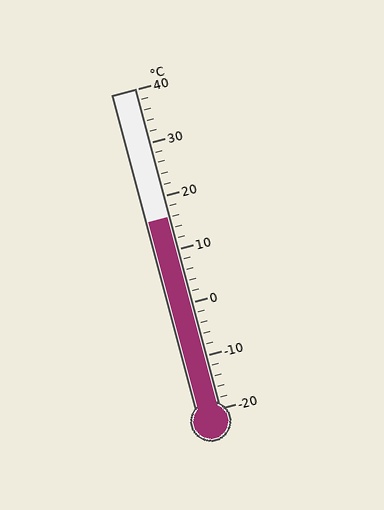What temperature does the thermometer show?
The thermometer shows approximately 16°C.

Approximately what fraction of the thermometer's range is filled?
The thermometer is filled to approximately 60% of its range.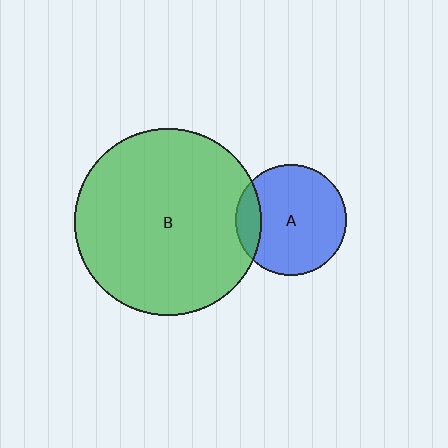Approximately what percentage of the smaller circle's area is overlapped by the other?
Approximately 15%.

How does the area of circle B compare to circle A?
Approximately 2.8 times.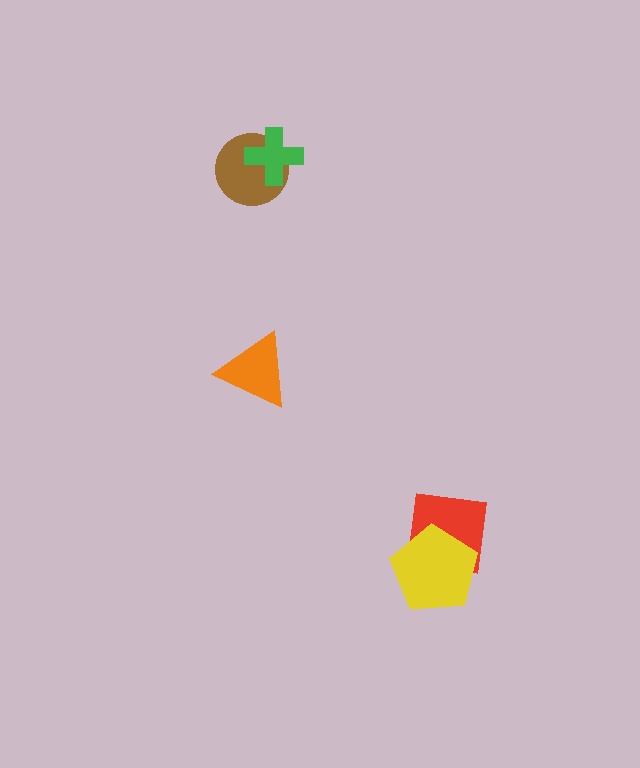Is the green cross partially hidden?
No, no other shape covers it.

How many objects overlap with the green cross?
1 object overlaps with the green cross.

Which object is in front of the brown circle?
The green cross is in front of the brown circle.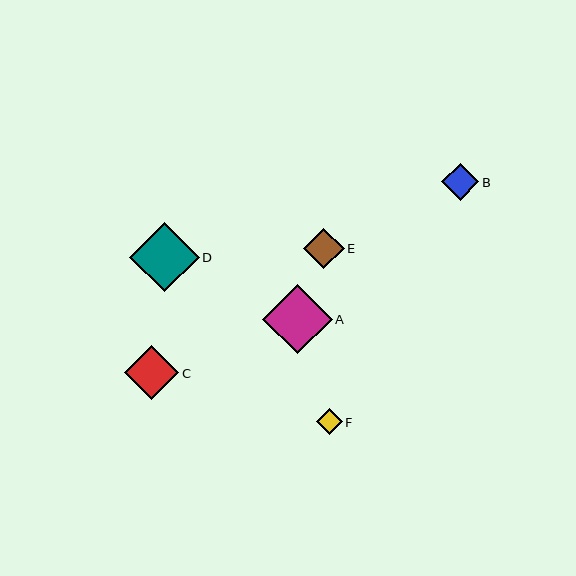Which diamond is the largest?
Diamond D is the largest with a size of approximately 69 pixels.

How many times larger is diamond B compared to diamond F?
Diamond B is approximately 1.4 times the size of diamond F.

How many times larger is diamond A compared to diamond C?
Diamond A is approximately 1.3 times the size of diamond C.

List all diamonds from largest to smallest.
From largest to smallest: D, A, C, E, B, F.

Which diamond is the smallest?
Diamond F is the smallest with a size of approximately 26 pixels.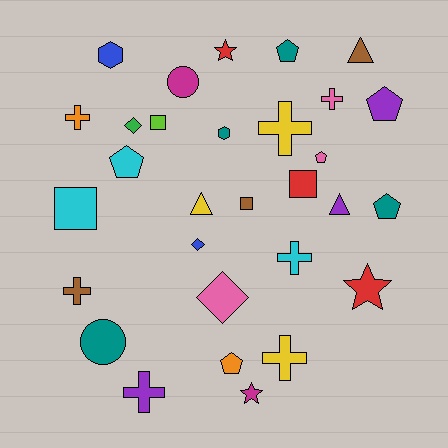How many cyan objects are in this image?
There are 3 cyan objects.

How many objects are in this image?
There are 30 objects.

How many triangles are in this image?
There are 3 triangles.